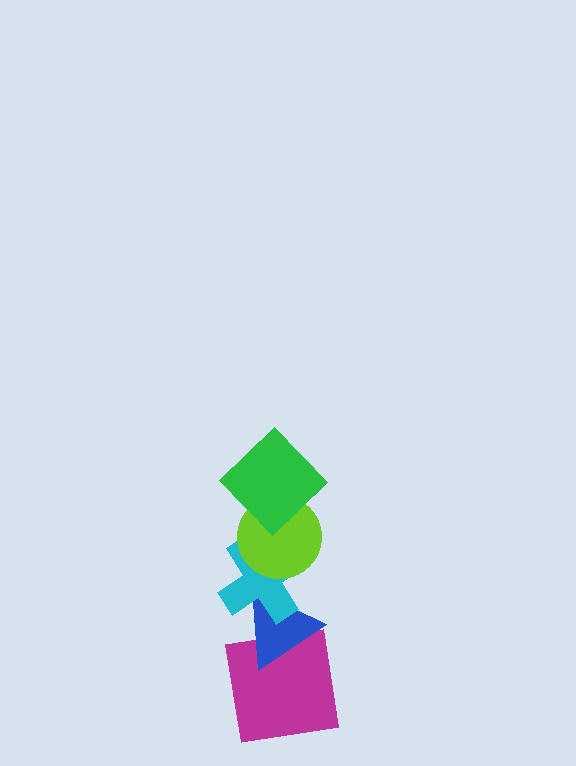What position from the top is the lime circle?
The lime circle is 2nd from the top.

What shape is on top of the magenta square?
The blue triangle is on top of the magenta square.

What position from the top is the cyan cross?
The cyan cross is 3rd from the top.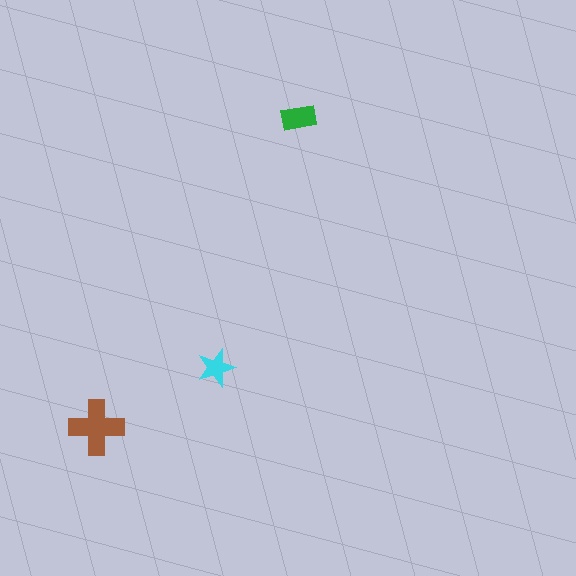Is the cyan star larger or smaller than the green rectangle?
Smaller.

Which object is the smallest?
The cyan star.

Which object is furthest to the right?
The green rectangle is rightmost.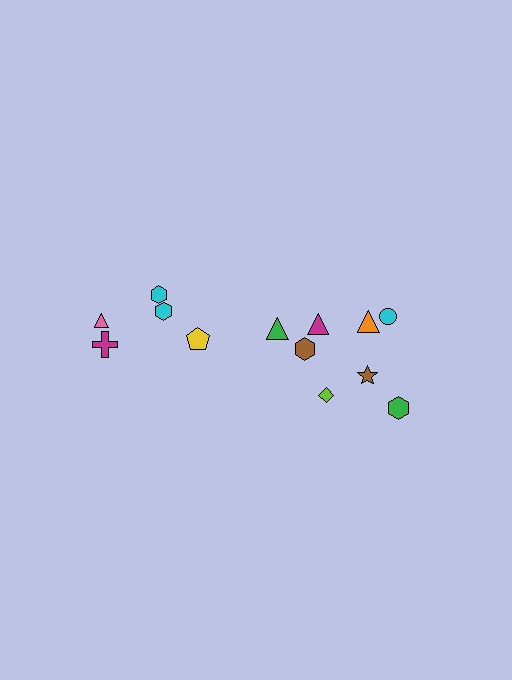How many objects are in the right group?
There are 8 objects.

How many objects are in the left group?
There are 5 objects.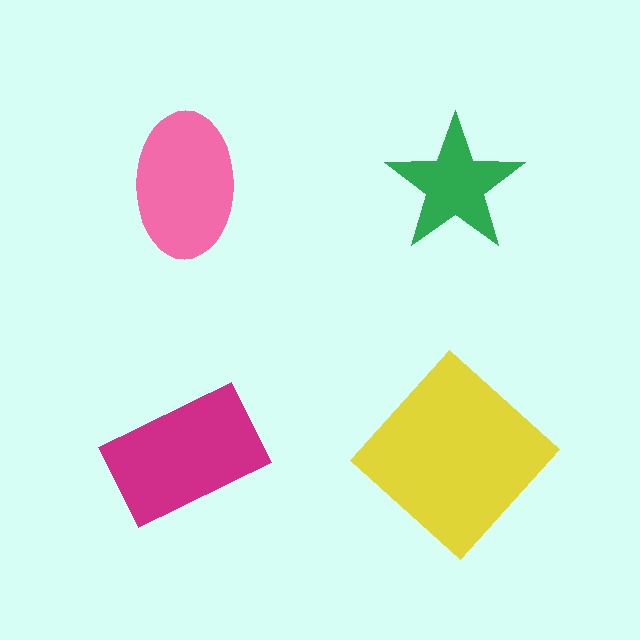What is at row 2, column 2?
A yellow diamond.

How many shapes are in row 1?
2 shapes.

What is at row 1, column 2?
A green star.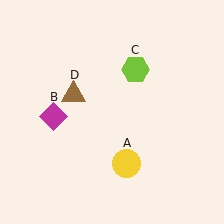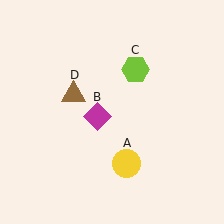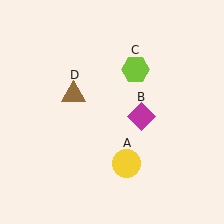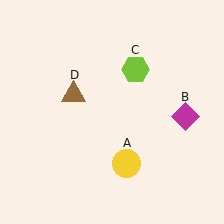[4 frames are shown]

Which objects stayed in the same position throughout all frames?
Yellow circle (object A) and lime hexagon (object C) and brown triangle (object D) remained stationary.